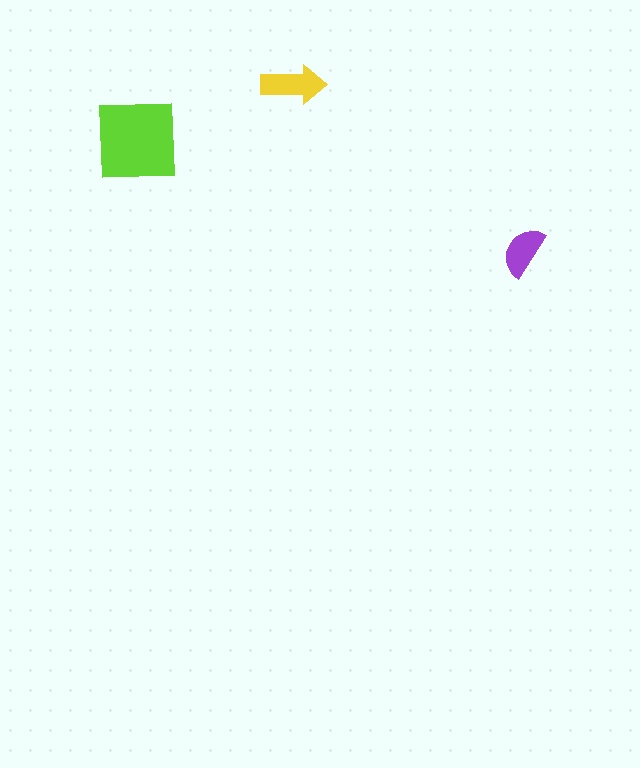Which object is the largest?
The lime square.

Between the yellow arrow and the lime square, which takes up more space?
The lime square.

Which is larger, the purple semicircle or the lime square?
The lime square.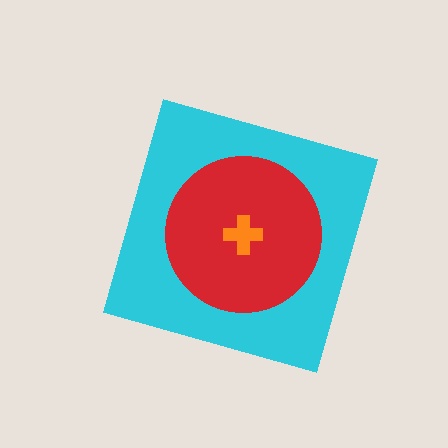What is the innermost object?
The orange cross.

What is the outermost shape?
The cyan diamond.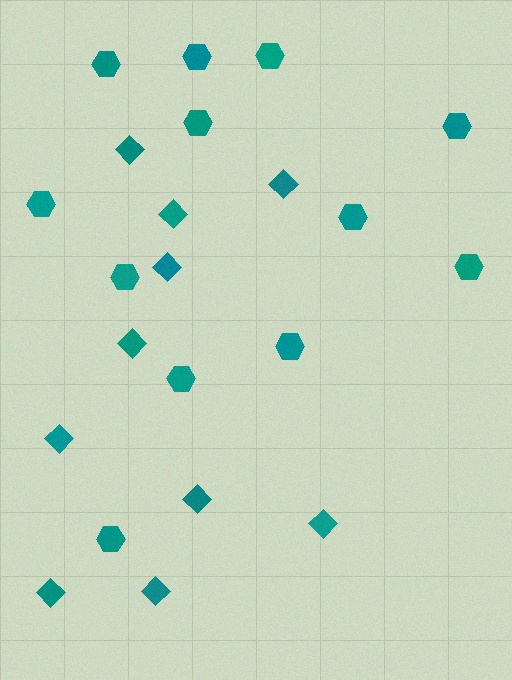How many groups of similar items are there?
There are 2 groups: one group of diamonds (10) and one group of hexagons (12).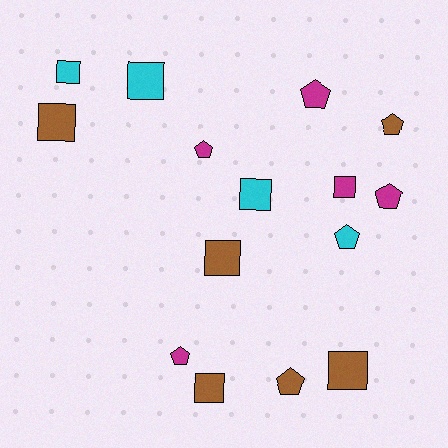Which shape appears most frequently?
Square, with 8 objects.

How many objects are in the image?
There are 15 objects.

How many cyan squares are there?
There are 3 cyan squares.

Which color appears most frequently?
Brown, with 6 objects.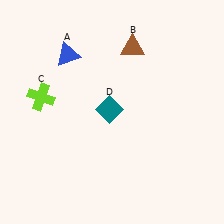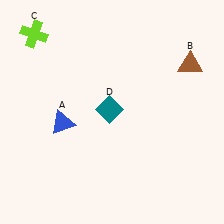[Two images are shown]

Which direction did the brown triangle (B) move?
The brown triangle (B) moved right.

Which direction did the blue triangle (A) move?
The blue triangle (A) moved down.